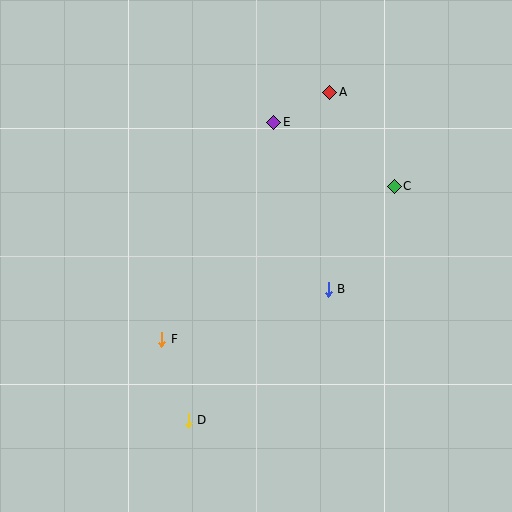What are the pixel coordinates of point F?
Point F is at (162, 339).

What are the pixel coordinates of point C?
Point C is at (394, 186).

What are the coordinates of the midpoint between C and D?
The midpoint between C and D is at (291, 303).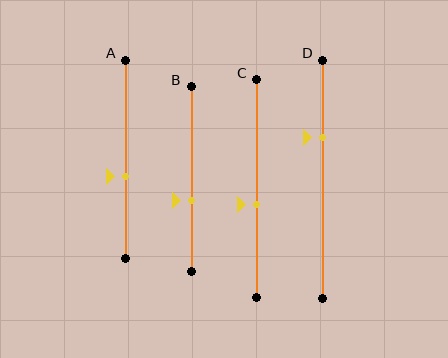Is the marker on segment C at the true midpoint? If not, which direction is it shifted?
No, the marker on segment C is shifted downward by about 7% of the segment length.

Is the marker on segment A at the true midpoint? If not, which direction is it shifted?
No, the marker on segment A is shifted downward by about 8% of the segment length.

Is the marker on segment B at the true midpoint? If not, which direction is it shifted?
No, the marker on segment B is shifted downward by about 11% of the segment length.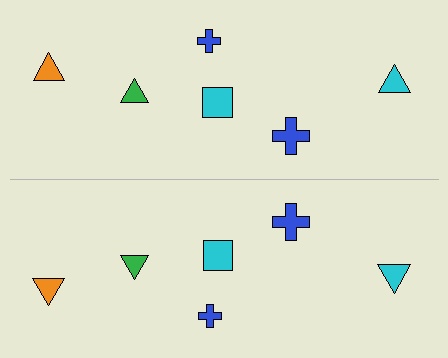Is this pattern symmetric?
Yes, this pattern has bilateral (reflection) symmetry.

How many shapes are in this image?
There are 12 shapes in this image.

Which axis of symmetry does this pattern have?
The pattern has a horizontal axis of symmetry running through the center of the image.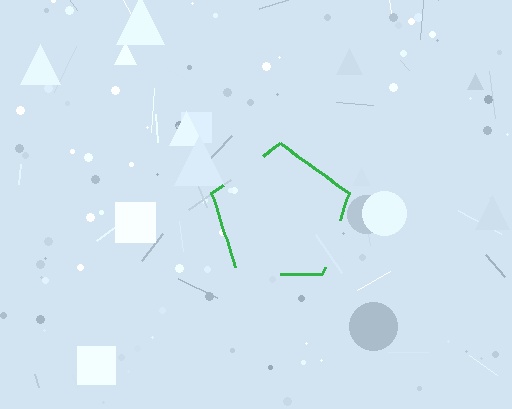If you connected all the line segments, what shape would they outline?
They would outline a pentagon.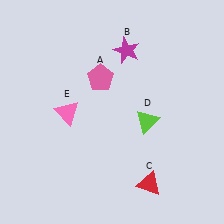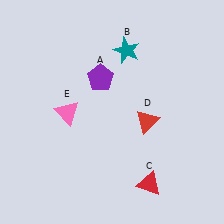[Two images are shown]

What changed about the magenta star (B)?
In Image 1, B is magenta. In Image 2, it changed to teal.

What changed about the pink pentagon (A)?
In Image 1, A is pink. In Image 2, it changed to purple.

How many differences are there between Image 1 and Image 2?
There are 3 differences between the two images.